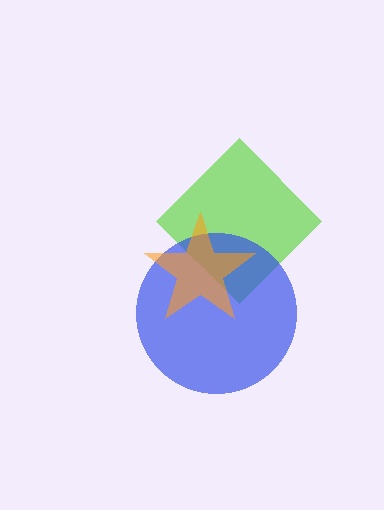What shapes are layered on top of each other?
The layered shapes are: a lime diamond, a blue circle, an orange star.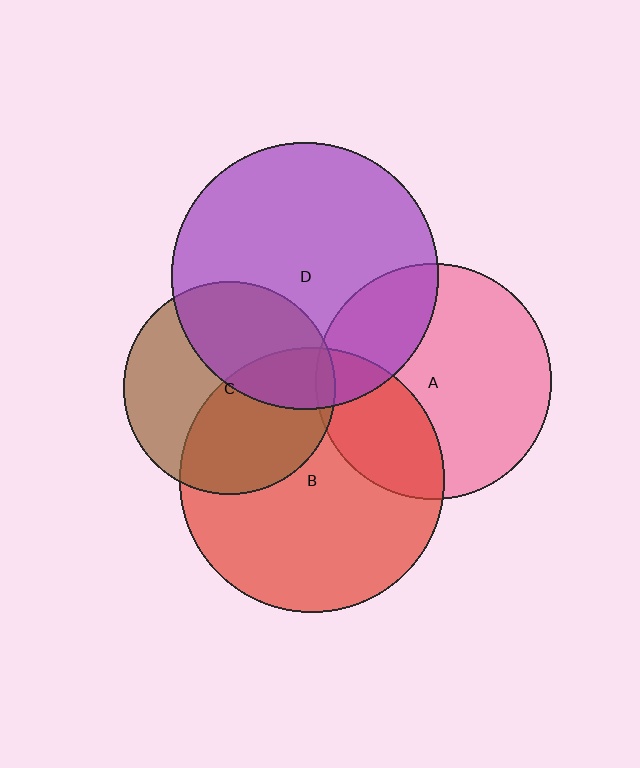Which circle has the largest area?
Circle D (purple).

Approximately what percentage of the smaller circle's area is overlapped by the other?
Approximately 45%.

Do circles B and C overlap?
Yes.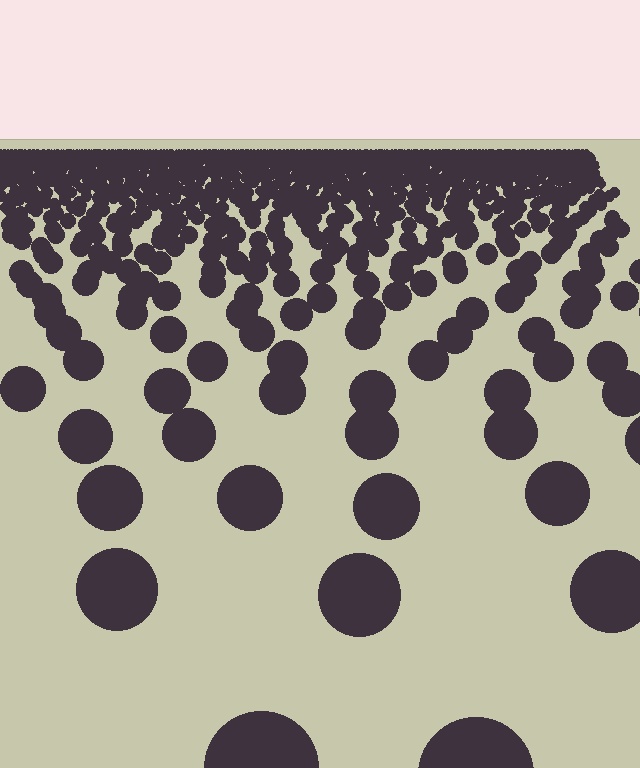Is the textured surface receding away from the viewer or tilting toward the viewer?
The surface is receding away from the viewer. Texture elements get smaller and denser toward the top.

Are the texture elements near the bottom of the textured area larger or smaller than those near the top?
Larger. Near the bottom, elements are closer to the viewer and appear at a bigger on-screen size.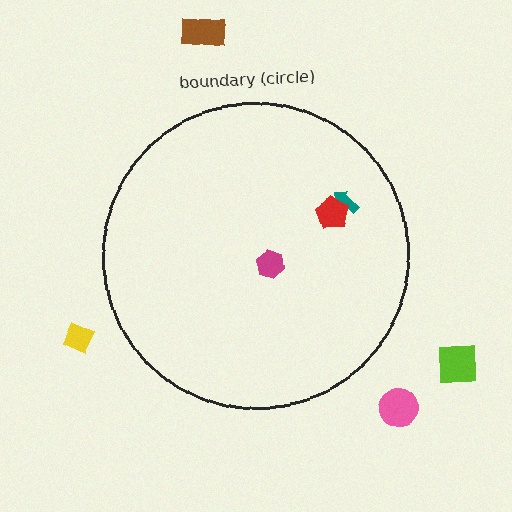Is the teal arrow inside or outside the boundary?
Inside.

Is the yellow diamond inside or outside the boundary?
Outside.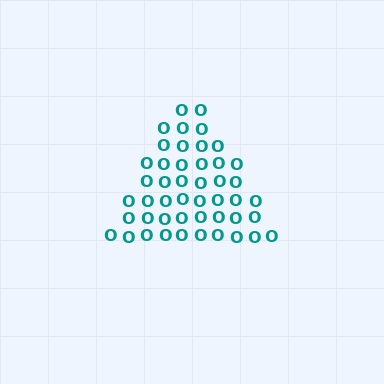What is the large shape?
The large shape is a triangle.